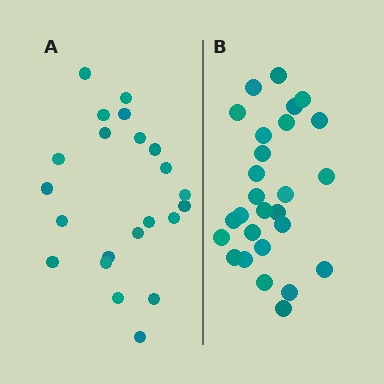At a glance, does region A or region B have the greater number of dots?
Region B (the right region) has more dots.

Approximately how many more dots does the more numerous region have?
Region B has about 5 more dots than region A.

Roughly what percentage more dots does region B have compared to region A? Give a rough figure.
About 25% more.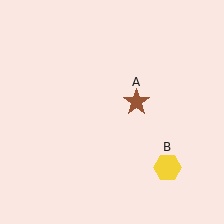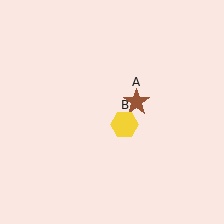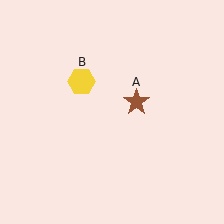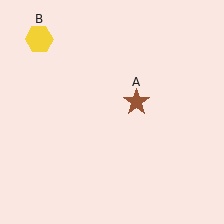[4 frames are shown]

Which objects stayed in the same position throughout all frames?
Brown star (object A) remained stationary.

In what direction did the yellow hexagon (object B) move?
The yellow hexagon (object B) moved up and to the left.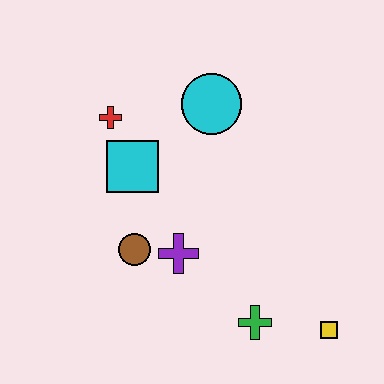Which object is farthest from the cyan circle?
The yellow square is farthest from the cyan circle.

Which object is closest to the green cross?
The yellow square is closest to the green cross.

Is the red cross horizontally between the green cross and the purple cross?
No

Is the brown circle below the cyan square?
Yes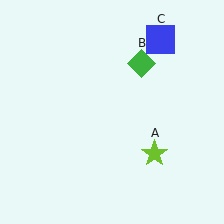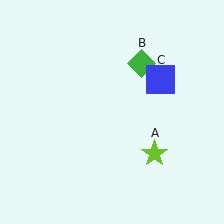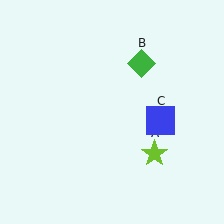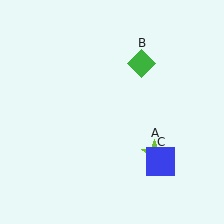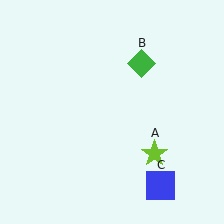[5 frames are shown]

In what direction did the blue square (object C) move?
The blue square (object C) moved down.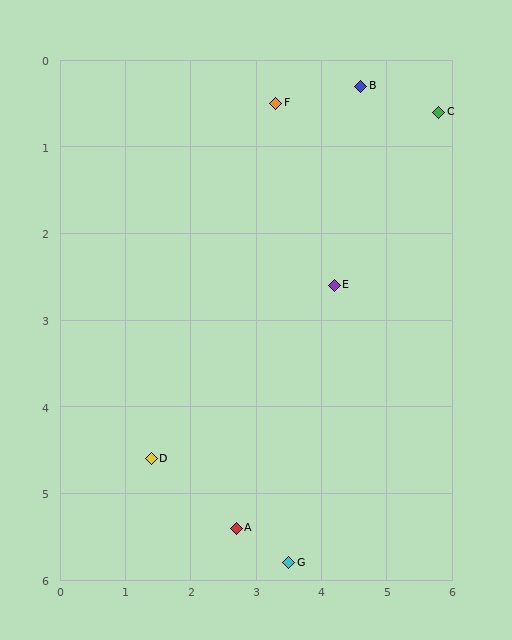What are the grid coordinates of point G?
Point G is at approximately (3.5, 5.8).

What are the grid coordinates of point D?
Point D is at approximately (1.4, 4.6).